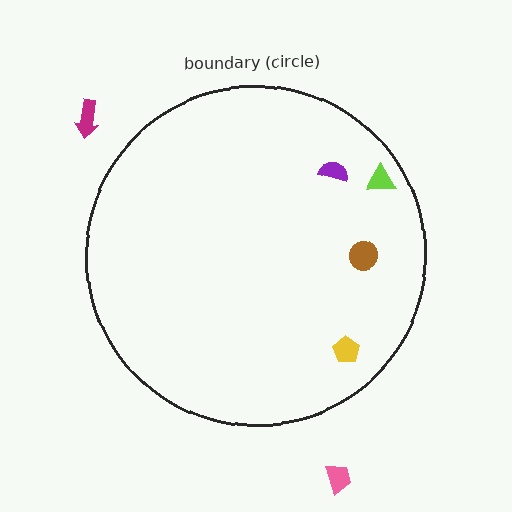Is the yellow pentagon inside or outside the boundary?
Inside.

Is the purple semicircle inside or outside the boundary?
Inside.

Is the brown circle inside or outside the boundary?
Inside.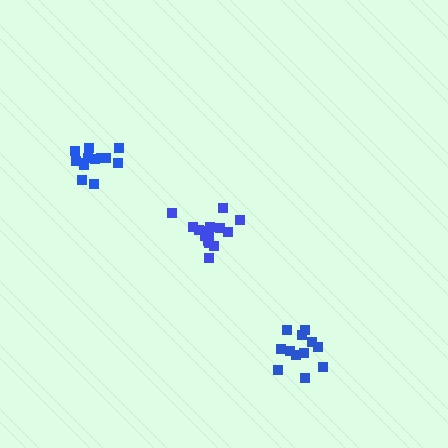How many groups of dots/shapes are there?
There are 3 groups.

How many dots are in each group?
Group 1: 15 dots, Group 2: 12 dots, Group 3: 13 dots (40 total).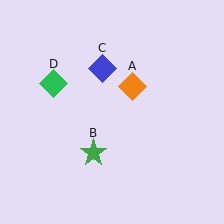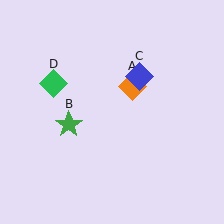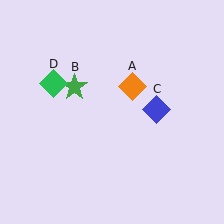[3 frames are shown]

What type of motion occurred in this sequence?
The green star (object B), blue diamond (object C) rotated clockwise around the center of the scene.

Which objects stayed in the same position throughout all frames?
Orange diamond (object A) and green diamond (object D) remained stationary.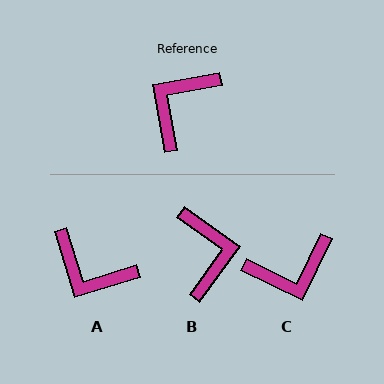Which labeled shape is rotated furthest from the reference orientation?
C, about 144 degrees away.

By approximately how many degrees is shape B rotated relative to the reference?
Approximately 136 degrees clockwise.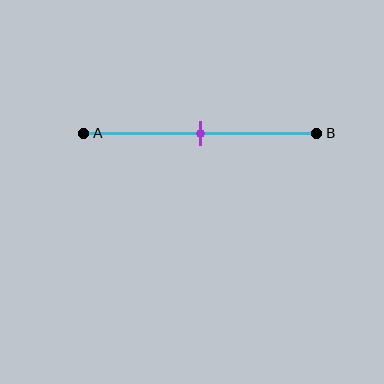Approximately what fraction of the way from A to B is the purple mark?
The purple mark is approximately 50% of the way from A to B.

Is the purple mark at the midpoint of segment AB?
Yes, the mark is approximately at the midpoint.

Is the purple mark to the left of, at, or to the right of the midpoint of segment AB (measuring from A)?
The purple mark is approximately at the midpoint of segment AB.